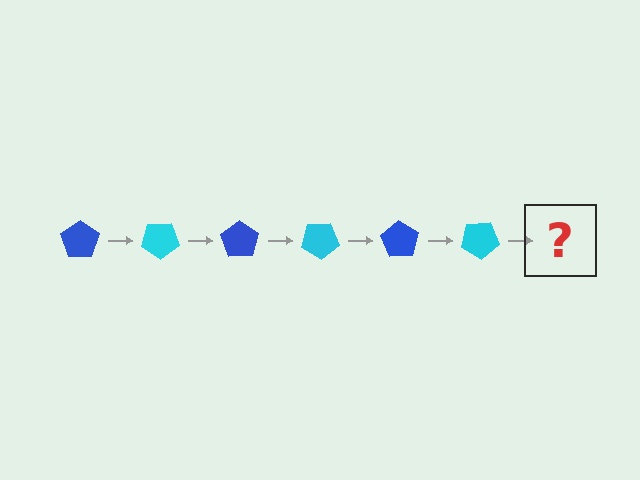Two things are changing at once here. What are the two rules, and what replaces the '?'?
The two rules are that it rotates 35 degrees each step and the color cycles through blue and cyan. The '?' should be a blue pentagon, rotated 210 degrees from the start.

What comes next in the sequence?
The next element should be a blue pentagon, rotated 210 degrees from the start.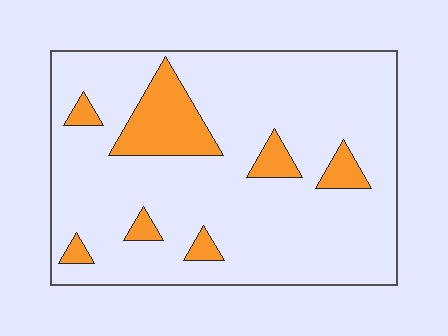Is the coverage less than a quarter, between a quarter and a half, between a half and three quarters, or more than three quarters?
Less than a quarter.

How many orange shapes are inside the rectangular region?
7.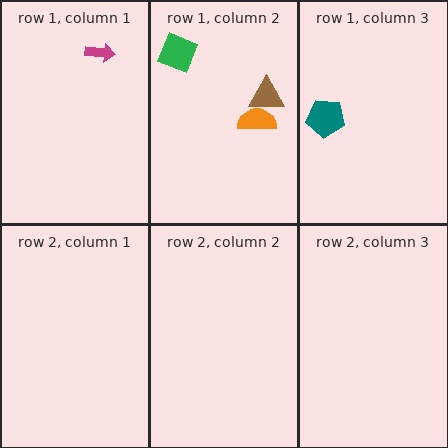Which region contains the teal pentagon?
The row 1, column 3 region.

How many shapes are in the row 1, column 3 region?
1.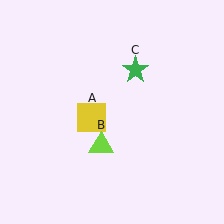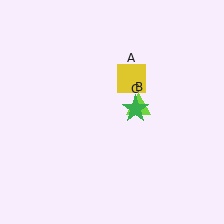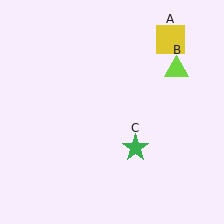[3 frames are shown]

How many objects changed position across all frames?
3 objects changed position: yellow square (object A), lime triangle (object B), green star (object C).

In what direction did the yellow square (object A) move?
The yellow square (object A) moved up and to the right.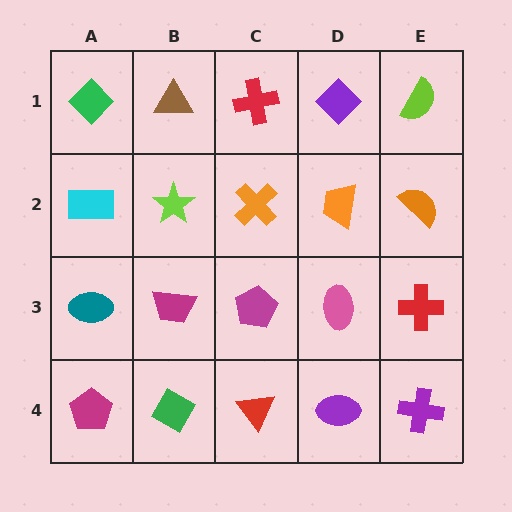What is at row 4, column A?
A magenta pentagon.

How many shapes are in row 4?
5 shapes.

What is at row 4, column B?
A green diamond.